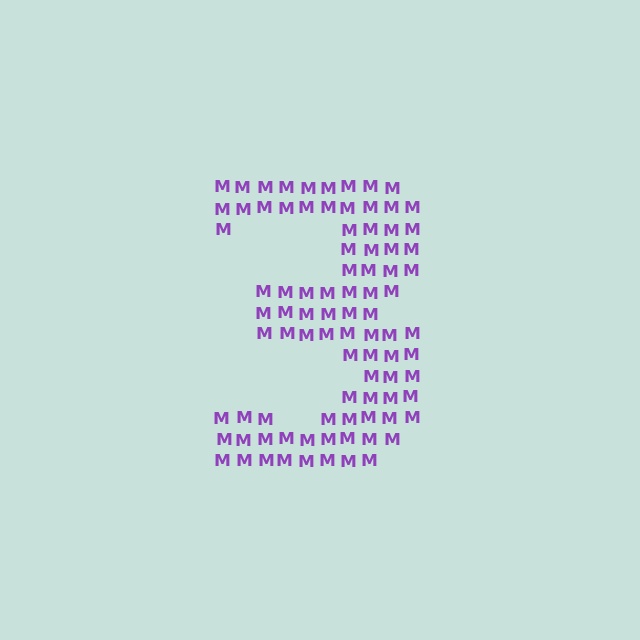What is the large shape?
The large shape is the digit 3.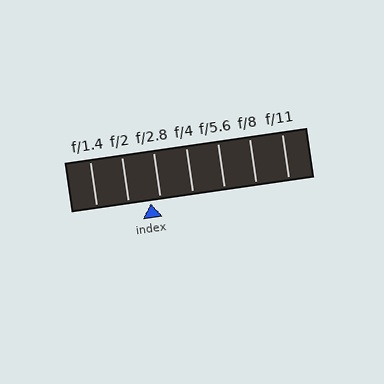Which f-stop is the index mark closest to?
The index mark is closest to f/2.8.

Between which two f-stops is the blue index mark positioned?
The index mark is between f/2 and f/2.8.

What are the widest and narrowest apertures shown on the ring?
The widest aperture shown is f/1.4 and the narrowest is f/11.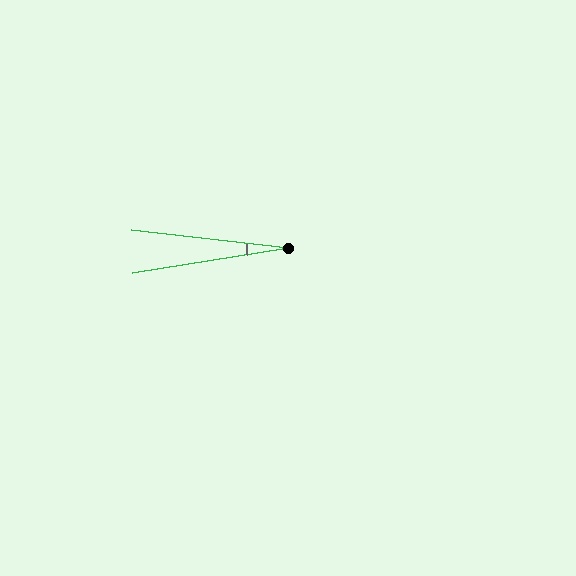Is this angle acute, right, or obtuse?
It is acute.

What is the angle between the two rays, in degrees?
Approximately 16 degrees.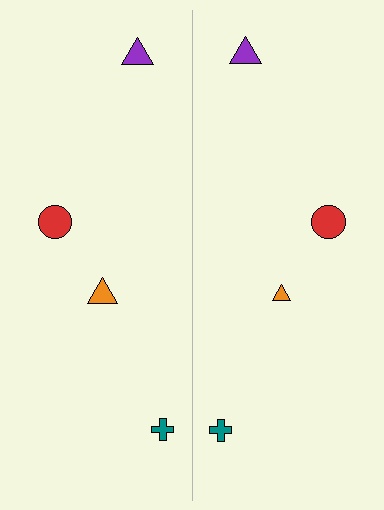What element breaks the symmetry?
The orange triangle on the right side has a different size than its mirror counterpart.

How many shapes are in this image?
There are 8 shapes in this image.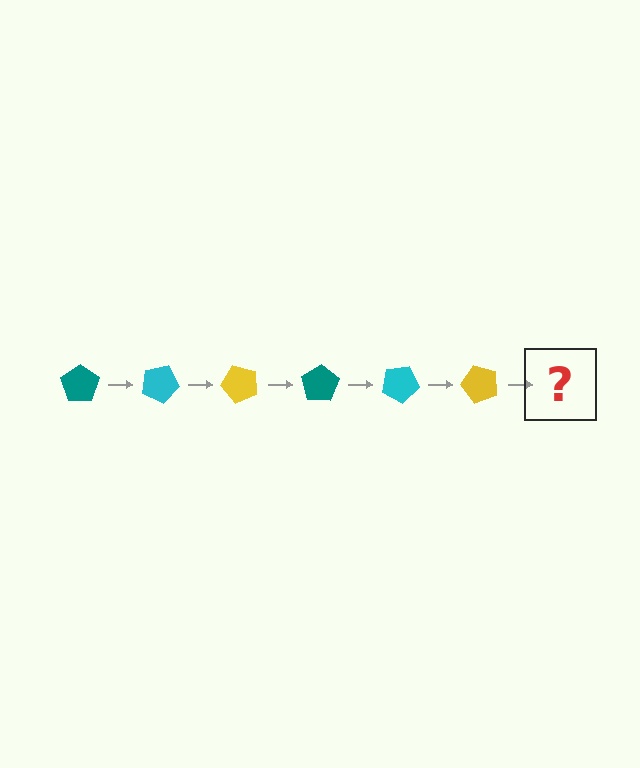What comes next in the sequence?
The next element should be a teal pentagon, rotated 150 degrees from the start.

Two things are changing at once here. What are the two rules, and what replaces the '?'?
The two rules are that it rotates 25 degrees each step and the color cycles through teal, cyan, and yellow. The '?' should be a teal pentagon, rotated 150 degrees from the start.